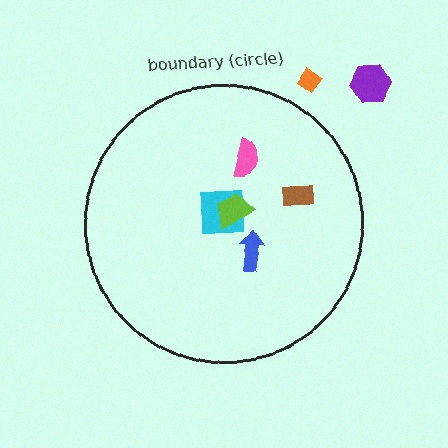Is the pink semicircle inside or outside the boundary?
Inside.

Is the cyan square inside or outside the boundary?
Inside.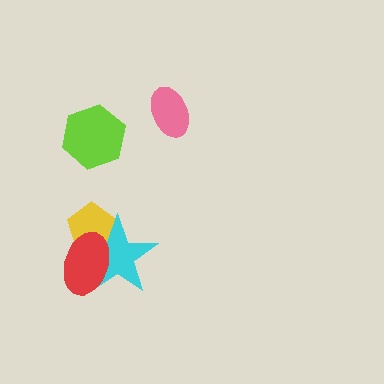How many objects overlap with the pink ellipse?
0 objects overlap with the pink ellipse.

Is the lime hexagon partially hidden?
No, no other shape covers it.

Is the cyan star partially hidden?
Yes, it is partially covered by another shape.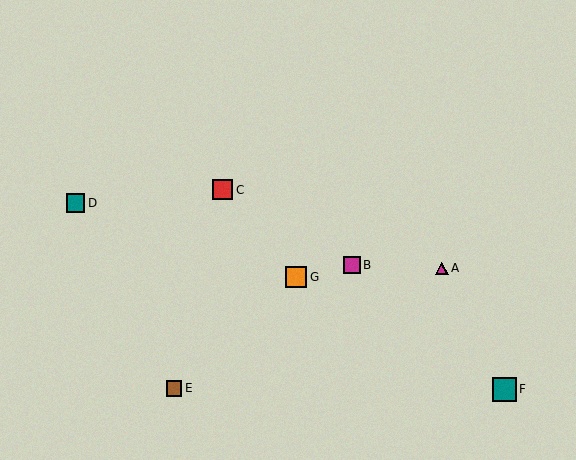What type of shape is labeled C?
Shape C is a red square.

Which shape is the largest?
The teal square (labeled F) is the largest.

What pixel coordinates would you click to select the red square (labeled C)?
Click at (222, 190) to select the red square C.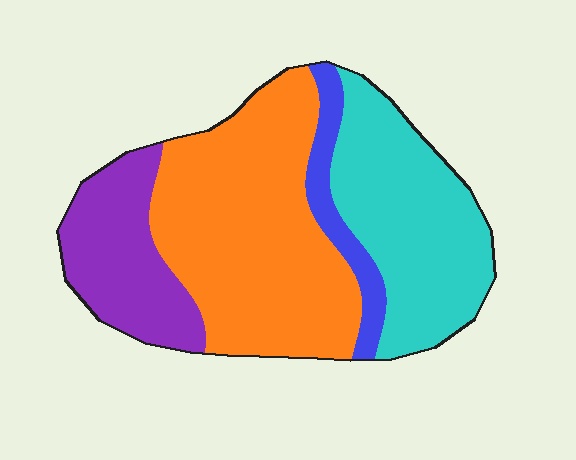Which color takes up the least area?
Blue, at roughly 10%.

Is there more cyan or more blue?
Cyan.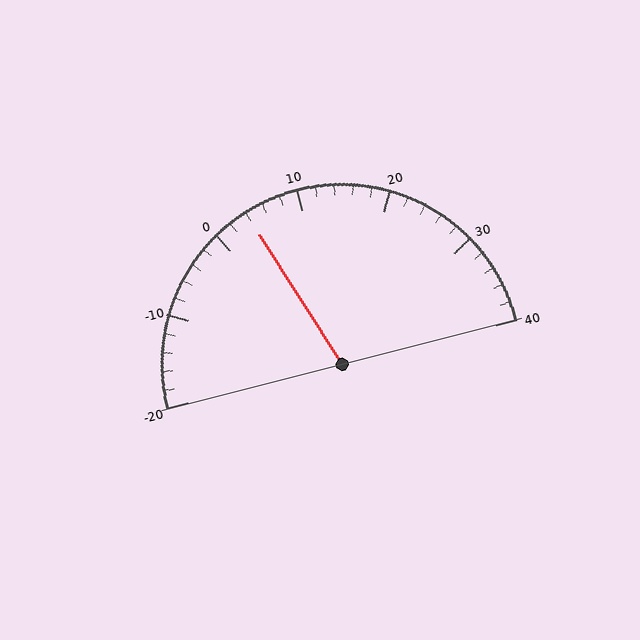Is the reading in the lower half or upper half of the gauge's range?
The reading is in the lower half of the range (-20 to 40).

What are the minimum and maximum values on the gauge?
The gauge ranges from -20 to 40.